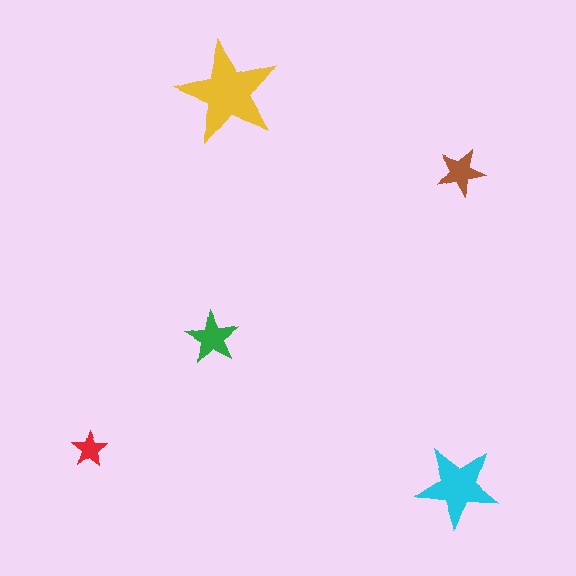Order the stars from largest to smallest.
the yellow one, the cyan one, the green one, the brown one, the red one.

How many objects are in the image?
There are 5 objects in the image.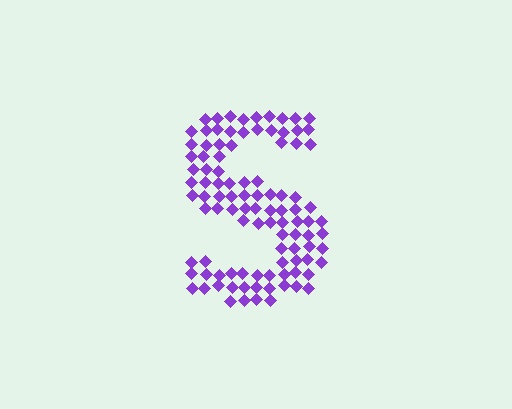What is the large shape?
The large shape is the letter S.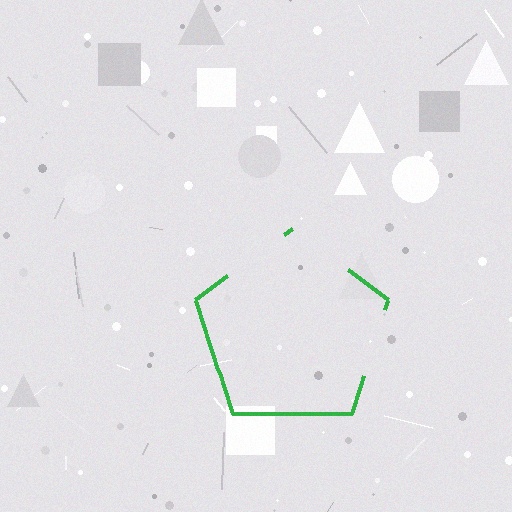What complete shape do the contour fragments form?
The contour fragments form a pentagon.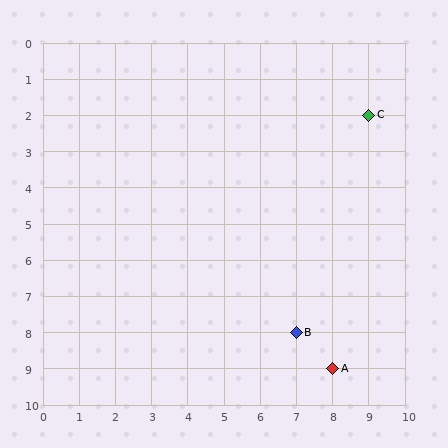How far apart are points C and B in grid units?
Points C and B are 2 columns and 6 rows apart (about 6.3 grid units diagonally).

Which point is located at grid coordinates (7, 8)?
Point B is at (7, 8).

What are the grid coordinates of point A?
Point A is at grid coordinates (8, 9).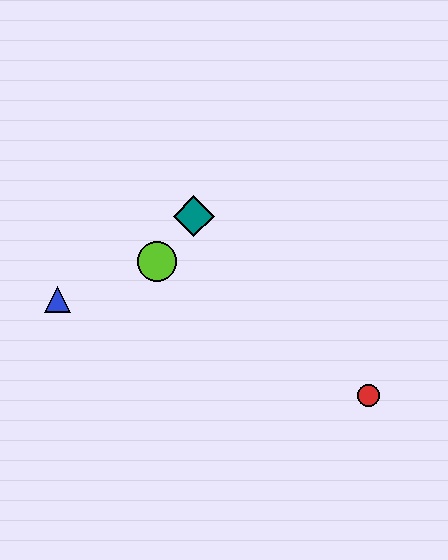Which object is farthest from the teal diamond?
The red circle is farthest from the teal diamond.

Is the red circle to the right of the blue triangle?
Yes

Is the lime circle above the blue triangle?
Yes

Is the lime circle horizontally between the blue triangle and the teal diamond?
Yes